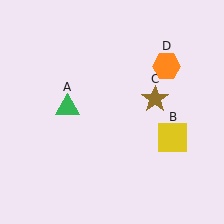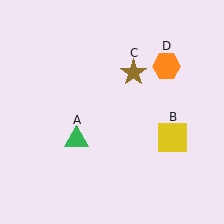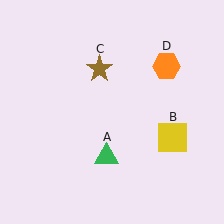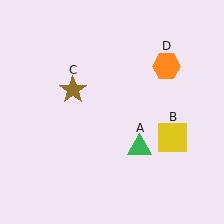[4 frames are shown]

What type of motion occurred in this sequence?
The green triangle (object A), brown star (object C) rotated counterclockwise around the center of the scene.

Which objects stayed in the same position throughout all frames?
Yellow square (object B) and orange hexagon (object D) remained stationary.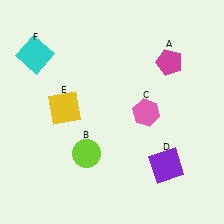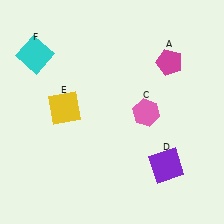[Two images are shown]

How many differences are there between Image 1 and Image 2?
There is 1 difference between the two images.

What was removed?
The lime circle (B) was removed in Image 2.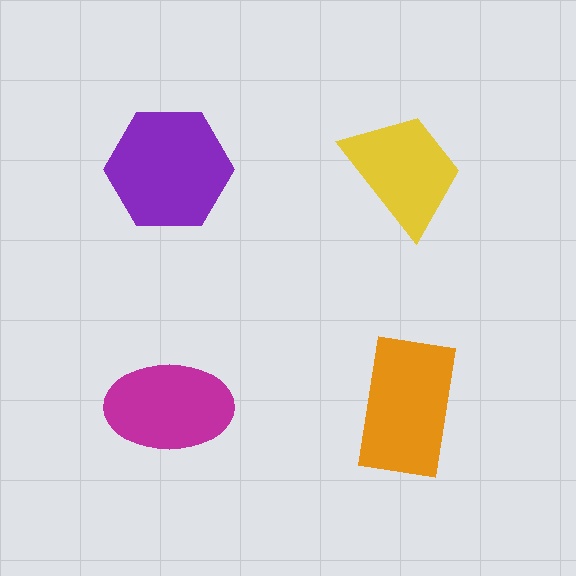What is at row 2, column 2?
An orange rectangle.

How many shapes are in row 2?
2 shapes.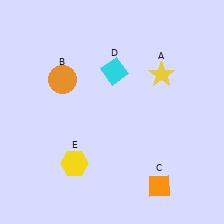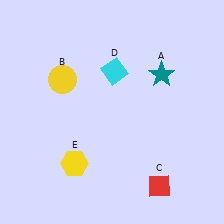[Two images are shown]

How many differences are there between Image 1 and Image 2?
There are 3 differences between the two images.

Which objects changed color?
A changed from yellow to teal. B changed from orange to yellow. C changed from orange to red.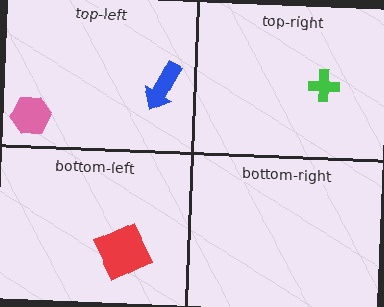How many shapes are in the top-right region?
1.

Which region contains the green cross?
The top-right region.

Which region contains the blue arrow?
The top-left region.